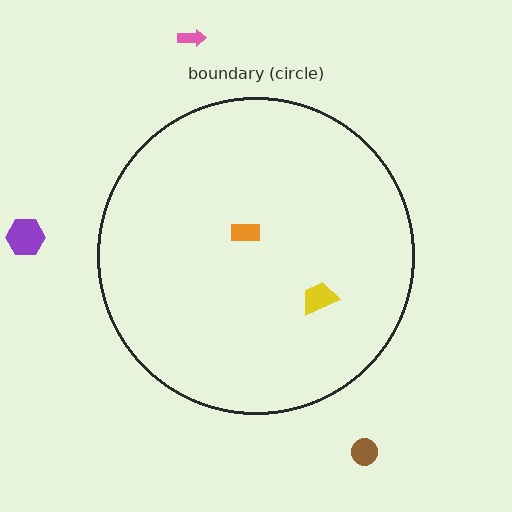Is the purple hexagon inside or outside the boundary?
Outside.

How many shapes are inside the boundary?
2 inside, 3 outside.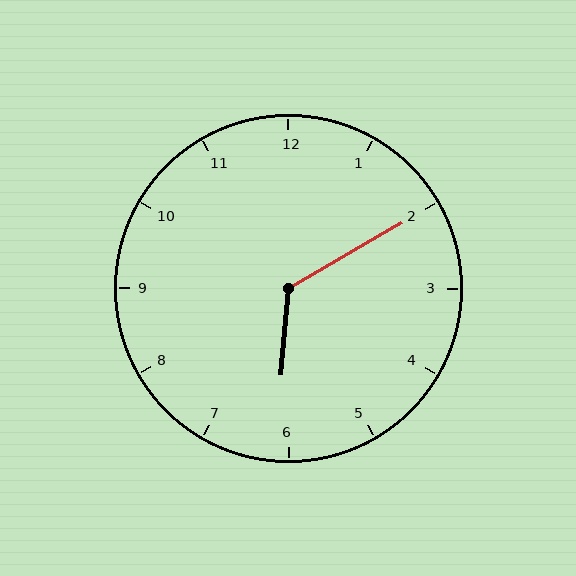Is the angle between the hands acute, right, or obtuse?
It is obtuse.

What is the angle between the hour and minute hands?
Approximately 125 degrees.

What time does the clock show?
6:10.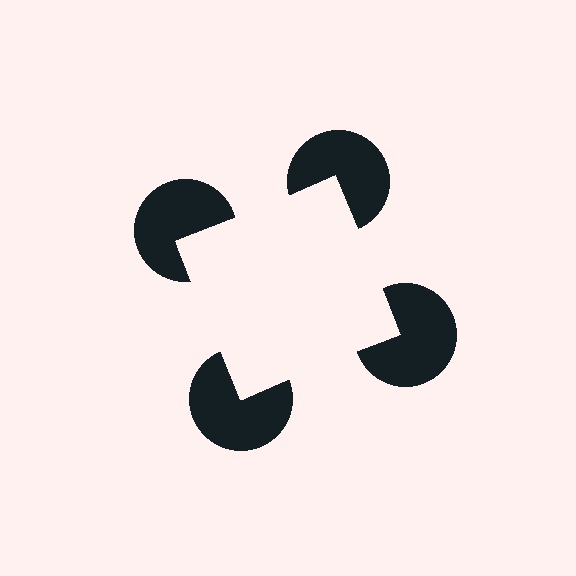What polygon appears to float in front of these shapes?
An illusory square — its edges are inferred from the aligned wedge cuts in the pac-man discs, not physically drawn.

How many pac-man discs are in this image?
There are 4 — one at each vertex of the illusory square.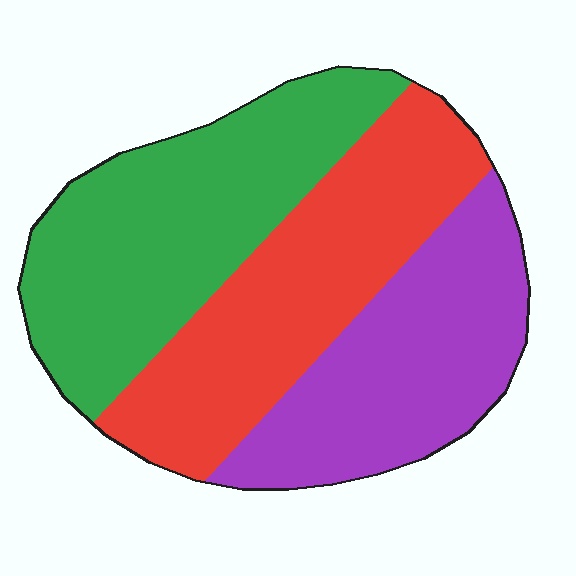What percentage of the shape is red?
Red covers roughly 35% of the shape.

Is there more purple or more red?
Red.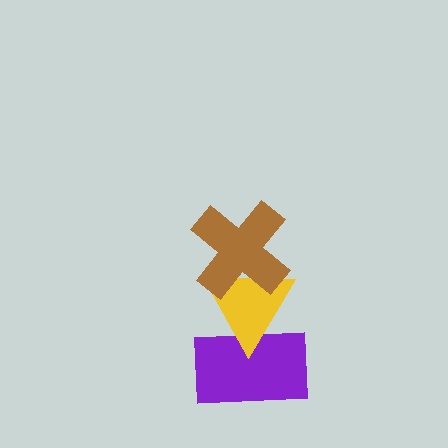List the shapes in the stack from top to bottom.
From top to bottom: the brown cross, the yellow triangle, the purple rectangle.